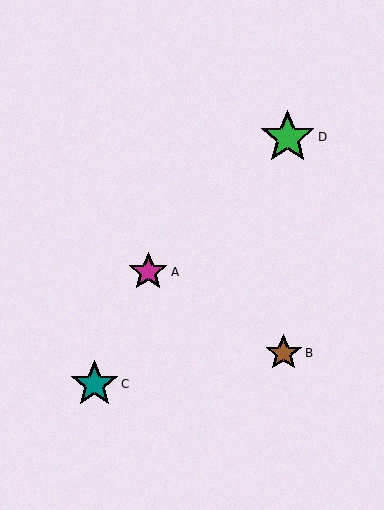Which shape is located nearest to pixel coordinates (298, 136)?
The green star (labeled D) at (288, 137) is nearest to that location.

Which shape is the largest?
The green star (labeled D) is the largest.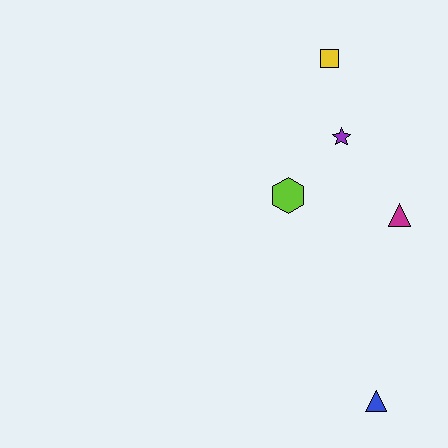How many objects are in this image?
There are 5 objects.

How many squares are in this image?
There is 1 square.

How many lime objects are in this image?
There is 1 lime object.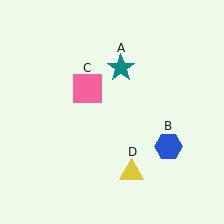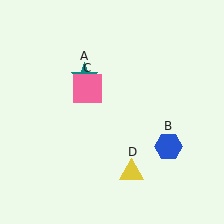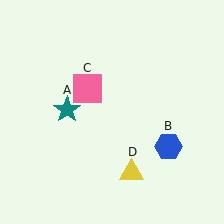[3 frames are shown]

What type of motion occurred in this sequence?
The teal star (object A) rotated counterclockwise around the center of the scene.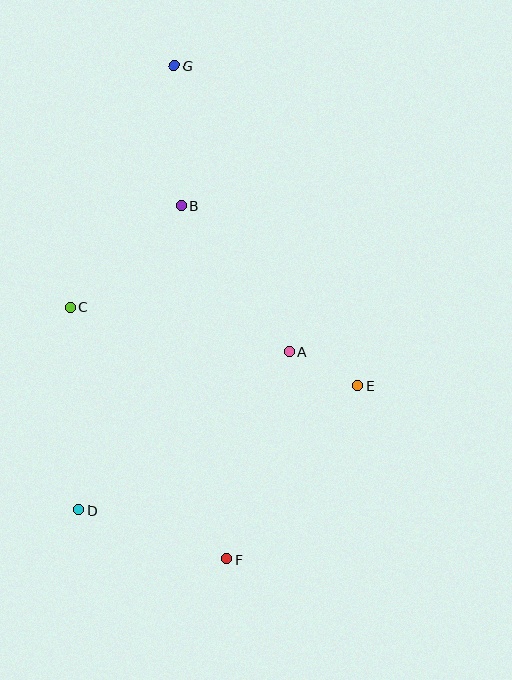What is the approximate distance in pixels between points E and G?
The distance between E and G is approximately 369 pixels.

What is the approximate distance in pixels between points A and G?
The distance between A and G is approximately 308 pixels.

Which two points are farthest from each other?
Points F and G are farthest from each other.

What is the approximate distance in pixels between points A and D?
The distance between A and D is approximately 263 pixels.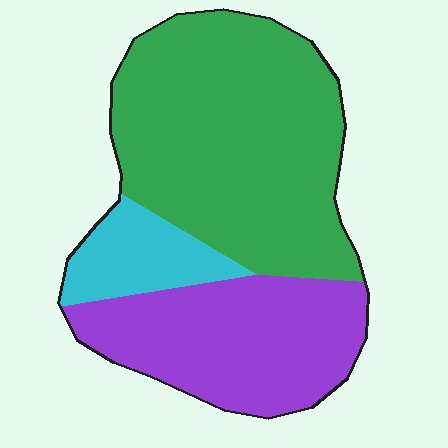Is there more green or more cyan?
Green.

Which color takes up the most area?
Green, at roughly 55%.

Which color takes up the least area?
Cyan, at roughly 10%.